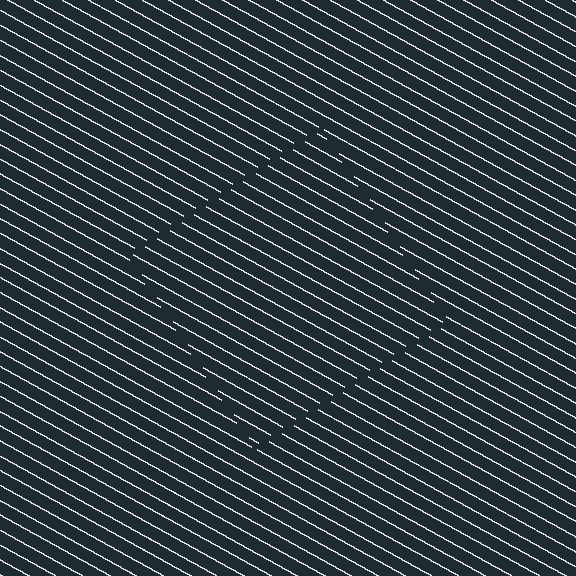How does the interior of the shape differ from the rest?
The interior of the shape contains the same grating, shifted by half a period — the contour is defined by the phase discontinuity where line-ends from the inner and outer gratings abut.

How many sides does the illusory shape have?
4 sides — the line-ends trace a square.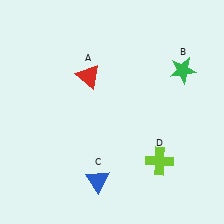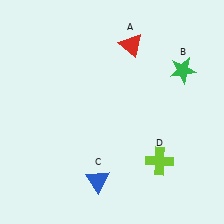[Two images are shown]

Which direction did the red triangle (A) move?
The red triangle (A) moved right.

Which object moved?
The red triangle (A) moved right.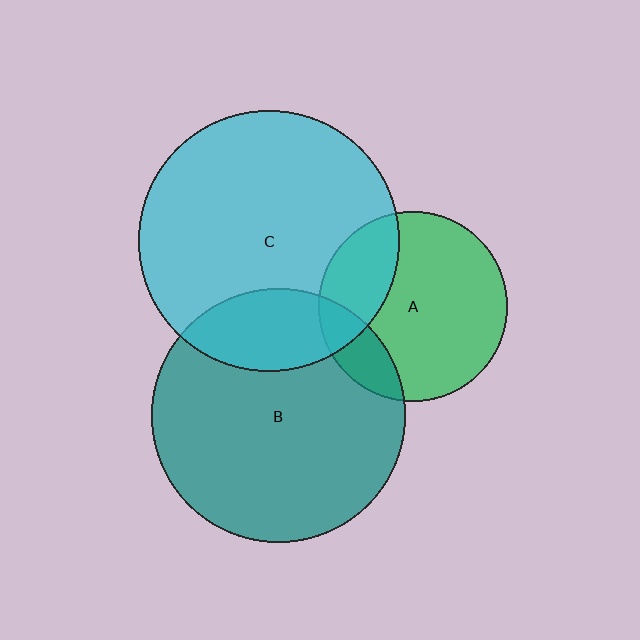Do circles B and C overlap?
Yes.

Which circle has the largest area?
Circle C (cyan).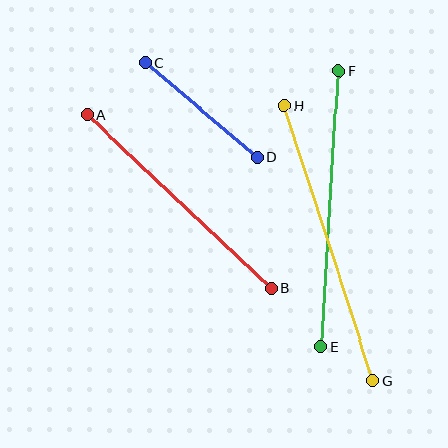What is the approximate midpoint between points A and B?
The midpoint is at approximately (179, 202) pixels.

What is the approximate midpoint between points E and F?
The midpoint is at approximately (330, 209) pixels.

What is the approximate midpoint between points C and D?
The midpoint is at approximately (201, 110) pixels.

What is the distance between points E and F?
The distance is approximately 277 pixels.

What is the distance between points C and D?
The distance is approximately 147 pixels.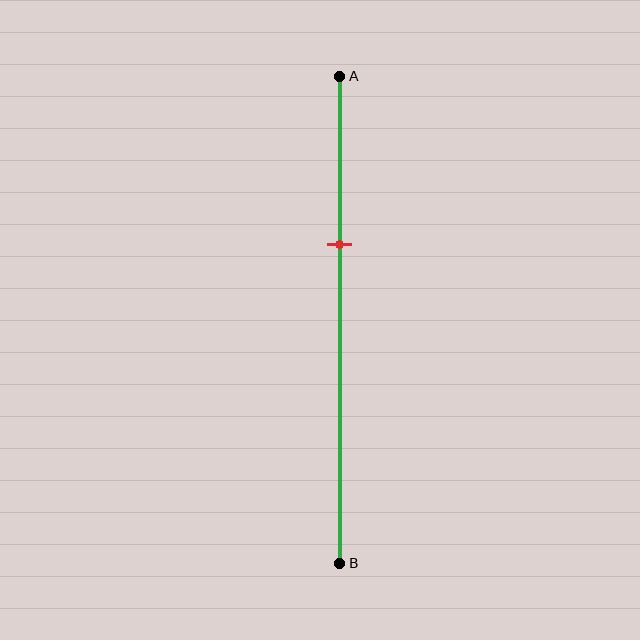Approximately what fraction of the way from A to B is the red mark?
The red mark is approximately 35% of the way from A to B.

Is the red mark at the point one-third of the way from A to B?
Yes, the mark is approximately at the one-third point.